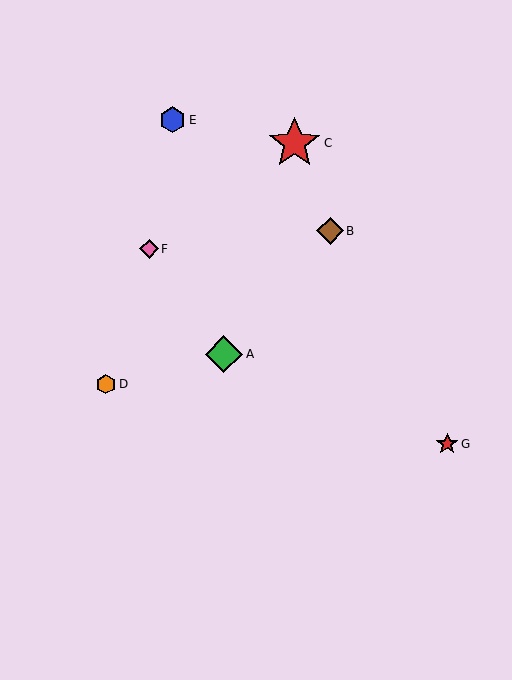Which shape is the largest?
The red star (labeled C) is the largest.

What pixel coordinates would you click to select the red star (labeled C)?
Click at (294, 143) to select the red star C.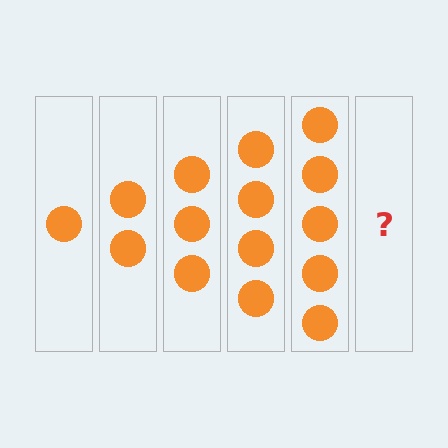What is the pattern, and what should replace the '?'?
The pattern is that each step adds one more circle. The '?' should be 6 circles.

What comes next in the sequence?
The next element should be 6 circles.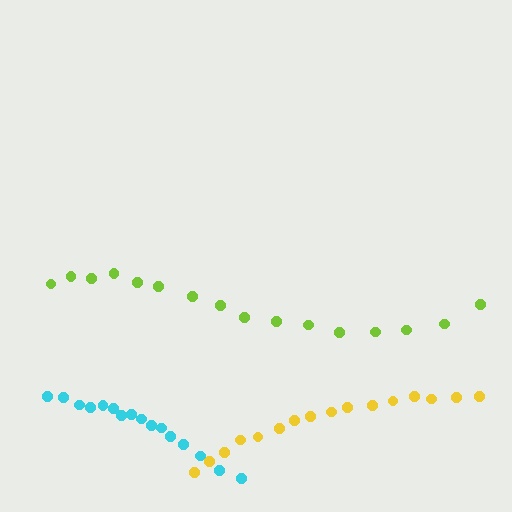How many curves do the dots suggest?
There are 3 distinct paths.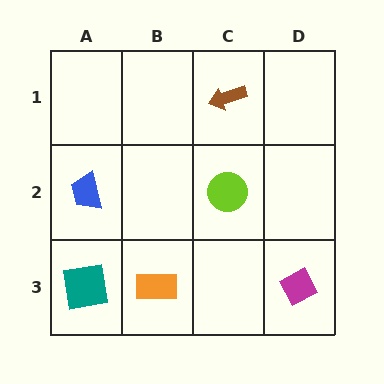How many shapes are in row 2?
2 shapes.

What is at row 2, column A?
A blue trapezoid.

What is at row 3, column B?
An orange rectangle.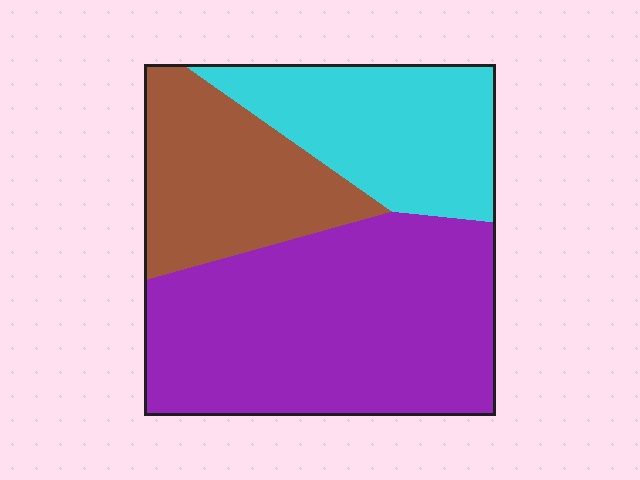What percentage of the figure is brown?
Brown covers about 25% of the figure.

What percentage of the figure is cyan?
Cyan takes up about one quarter (1/4) of the figure.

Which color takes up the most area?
Purple, at roughly 50%.